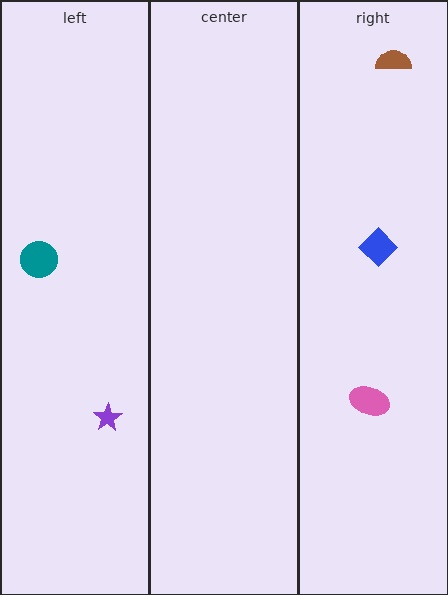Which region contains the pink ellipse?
The right region.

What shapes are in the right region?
The pink ellipse, the brown semicircle, the blue diamond.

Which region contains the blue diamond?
The right region.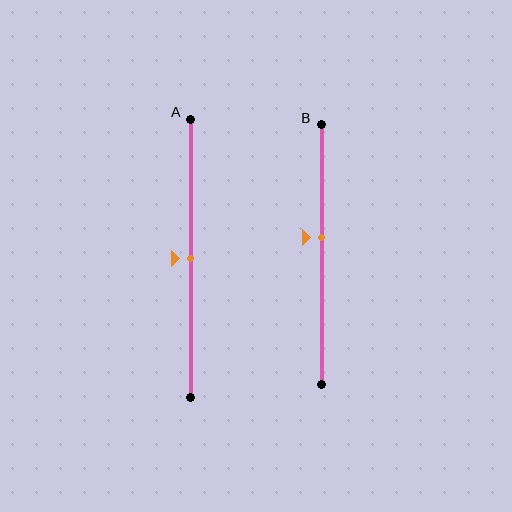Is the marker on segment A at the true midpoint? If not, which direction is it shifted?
Yes, the marker on segment A is at the true midpoint.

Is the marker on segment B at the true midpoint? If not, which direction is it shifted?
No, the marker on segment B is shifted upward by about 7% of the segment length.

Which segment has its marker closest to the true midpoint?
Segment A has its marker closest to the true midpoint.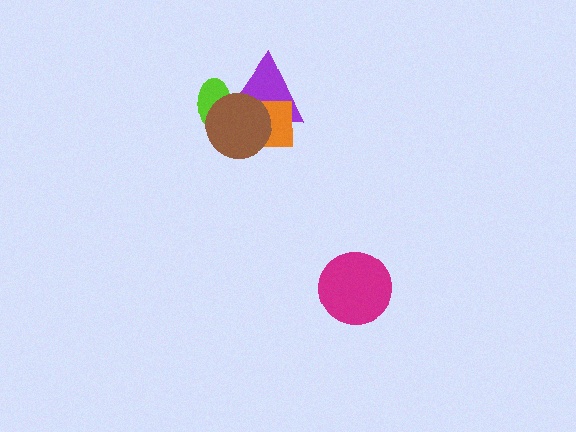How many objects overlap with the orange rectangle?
3 objects overlap with the orange rectangle.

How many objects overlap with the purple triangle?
3 objects overlap with the purple triangle.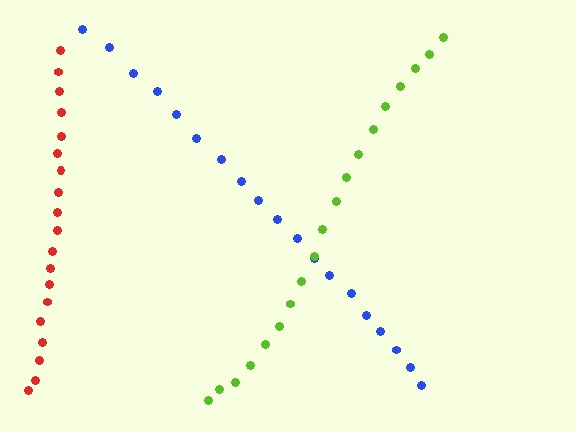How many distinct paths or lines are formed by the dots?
There are 3 distinct paths.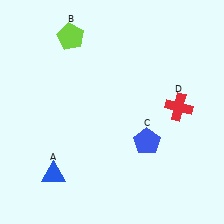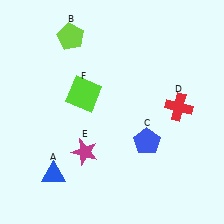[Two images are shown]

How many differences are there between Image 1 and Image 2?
There are 2 differences between the two images.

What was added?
A magenta star (E), a lime square (F) were added in Image 2.